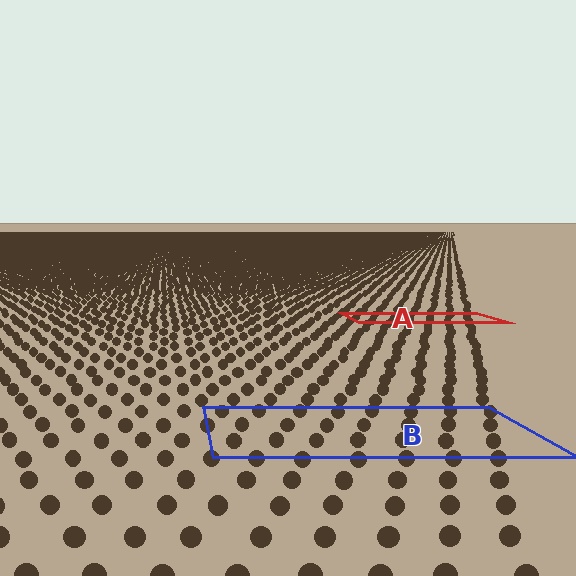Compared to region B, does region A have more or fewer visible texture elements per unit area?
Region A has more texture elements per unit area — they are packed more densely because it is farther away.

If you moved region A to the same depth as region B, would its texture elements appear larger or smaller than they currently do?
They would appear larger. At a closer depth, the same texture elements are projected at a bigger on-screen size.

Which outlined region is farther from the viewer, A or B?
Region A is farther from the viewer — the texture elements inside it appear smaller and more densely packed.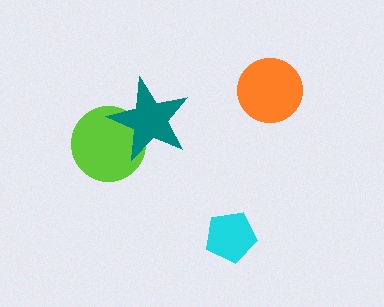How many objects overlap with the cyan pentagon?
0 objects overlap with the cyan pentagon.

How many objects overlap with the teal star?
1 object overlaps with the teal star.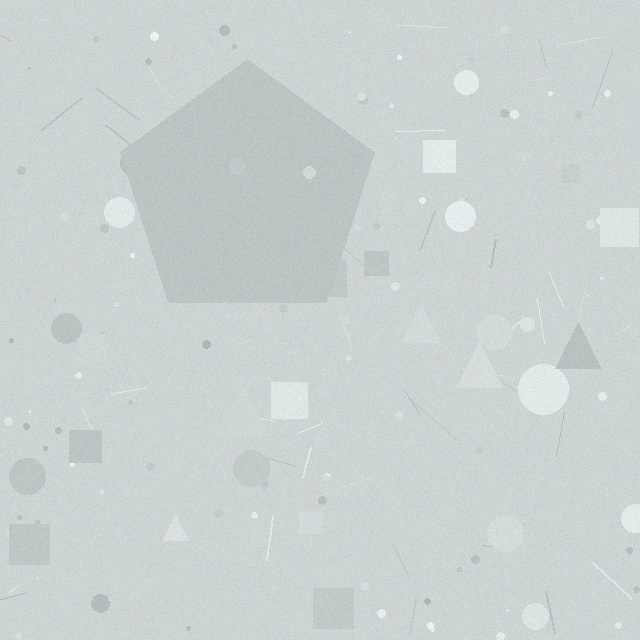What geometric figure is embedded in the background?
A pentagon is embedded in the background.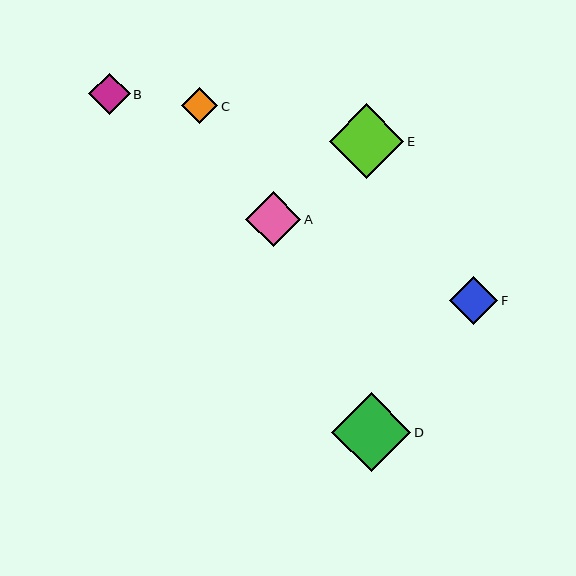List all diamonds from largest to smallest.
From largest to smallest: D, E, A, F, B, C.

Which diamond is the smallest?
Diamond C is the smallest with a size of approximately 36 pixels.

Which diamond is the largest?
Diamond D is the largest with a size of approximately 79 pixels.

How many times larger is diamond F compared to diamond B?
Diamond F is approximately 1.2 times the size of diamond B.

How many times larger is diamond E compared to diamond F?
Diamond E is approximately 1.6 times the size of diamond F.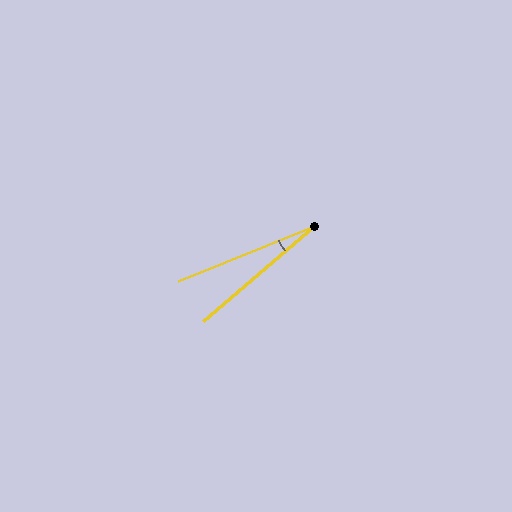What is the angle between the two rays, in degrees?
Approximately 19 degrees.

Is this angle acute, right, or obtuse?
It is acute.